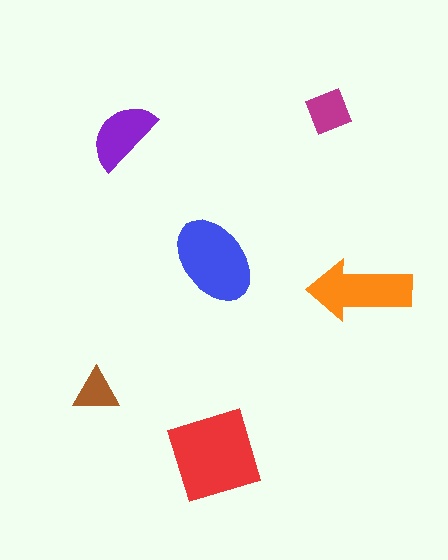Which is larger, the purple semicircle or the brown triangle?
The purple semicircle.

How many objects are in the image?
There are 6 objects in the image.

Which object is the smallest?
The brown triangle.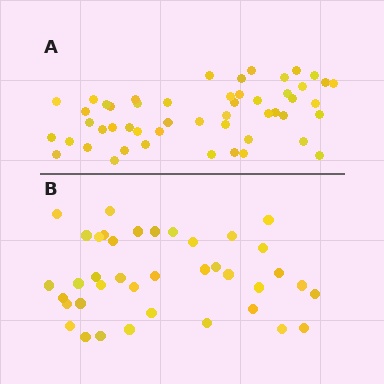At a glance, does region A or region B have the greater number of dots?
Region A (the top region) has more dots.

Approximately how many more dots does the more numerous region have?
Region A has roughly 12 or so more dots than region B.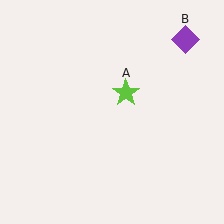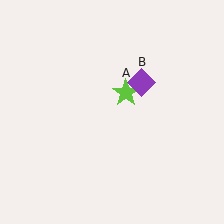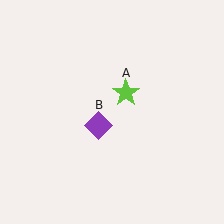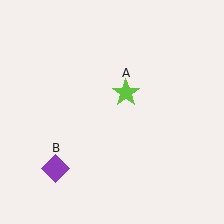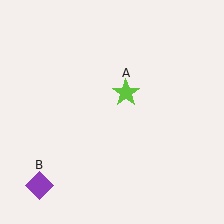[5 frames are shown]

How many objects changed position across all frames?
1 object changed position: purple diamond (object B).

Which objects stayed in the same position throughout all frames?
Lime star (object A) remained stationary.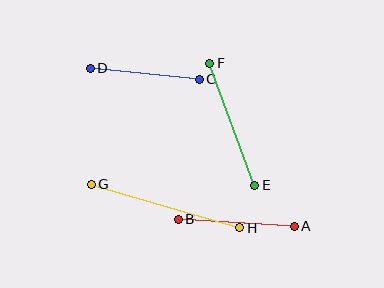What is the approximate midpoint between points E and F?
The midpoint is at approximately (232, 124) pixels.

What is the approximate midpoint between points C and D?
The midpoint is at approximately (145, 74) pixels.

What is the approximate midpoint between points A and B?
The midpoint is at approximately (236, 223) pixels.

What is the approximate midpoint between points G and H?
The midpoint is at approximately (166, 206) pixels.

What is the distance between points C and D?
The distance is approximately 109 pixels.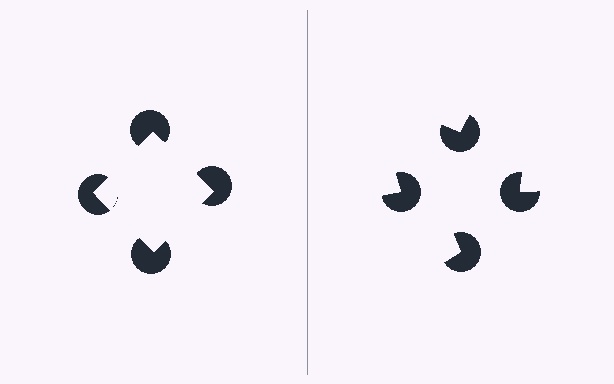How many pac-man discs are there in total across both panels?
8 — 4 on each side.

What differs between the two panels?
The pac-man discs are positioned identically on both sides; only the wedge orientations differ. On the left they align to a square; on the right they are misaligned.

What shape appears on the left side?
An illusory square.